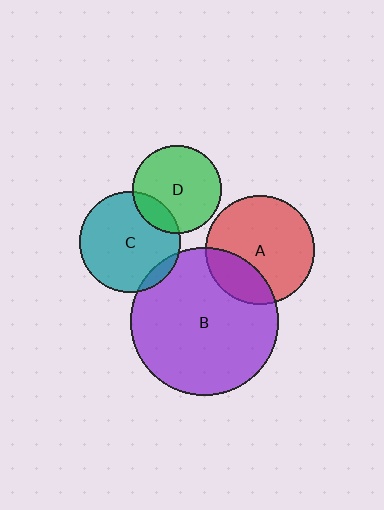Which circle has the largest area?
Circle B (purple).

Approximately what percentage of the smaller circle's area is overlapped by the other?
Approximately 25%.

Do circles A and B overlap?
Yes.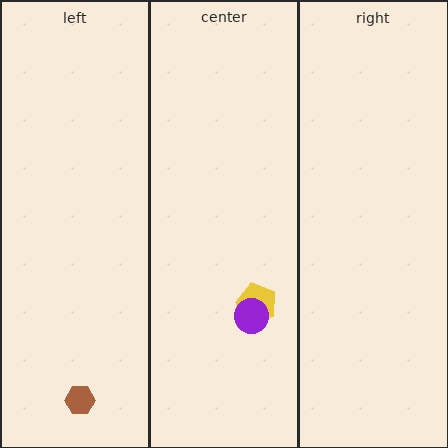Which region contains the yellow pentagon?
The center region.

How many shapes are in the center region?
2.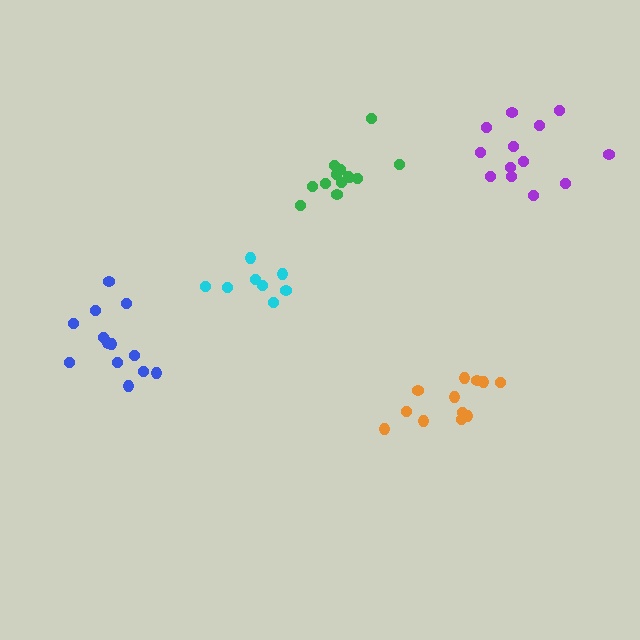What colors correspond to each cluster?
The clusters are colored: green, cyan, orange, blue, purple.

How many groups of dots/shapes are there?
There are 5 groups.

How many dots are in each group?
Group 1: 13 dots, Group 2: 8 dots, Group 3: 12 dots, Group 4: 13 dots, Group 5: 13 dots (59 total).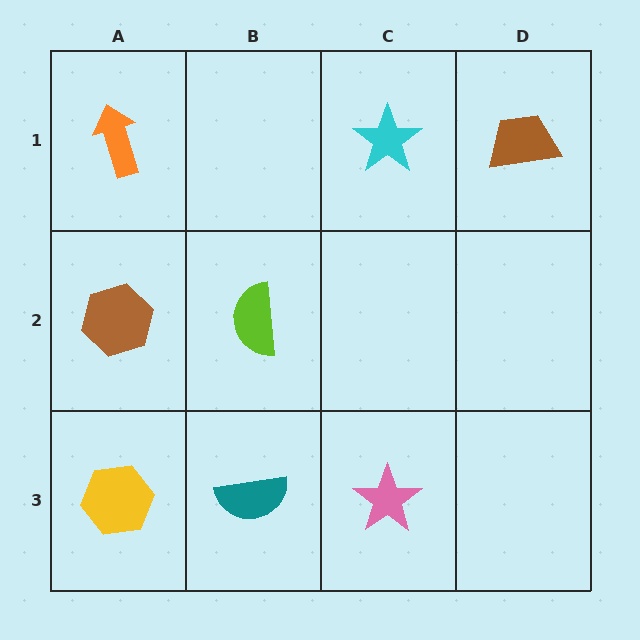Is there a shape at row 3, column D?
No, that cell is empty.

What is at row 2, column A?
A brown hexagon.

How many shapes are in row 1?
3 shapes.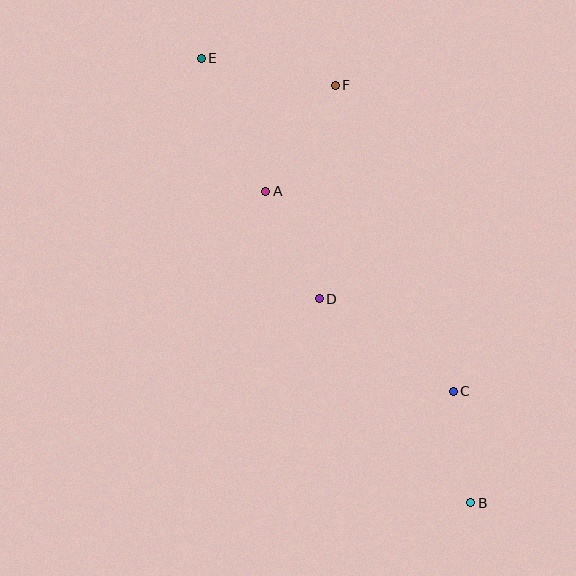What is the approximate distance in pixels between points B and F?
The distance between B and F is approximately 439 pixels.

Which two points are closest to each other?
Points B and C are closest to each other.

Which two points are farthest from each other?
Points B and E are farthest from each other.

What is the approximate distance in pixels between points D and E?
The distance between D and E is approximately 268 pixels.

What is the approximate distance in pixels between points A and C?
The distance between A and C is approximately 274 pixels.